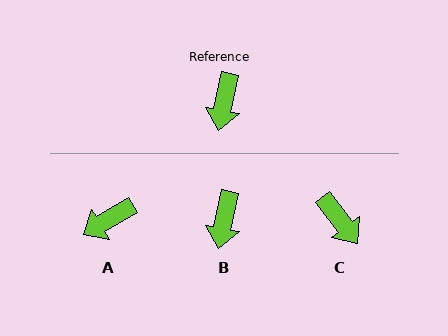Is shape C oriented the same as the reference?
No, it is off by about 48 degrees.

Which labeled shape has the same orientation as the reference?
B.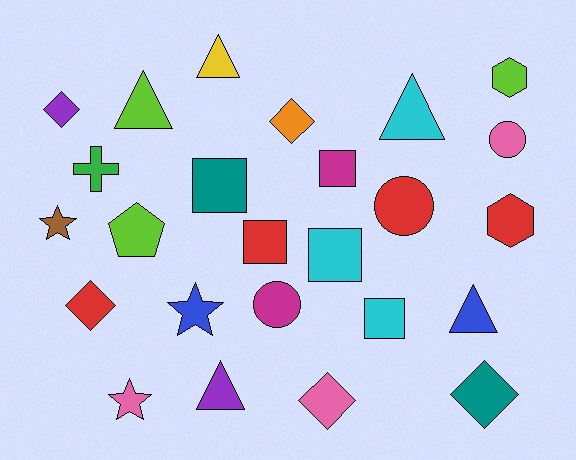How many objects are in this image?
There are 25 objects.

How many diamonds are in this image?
There are 5 diamonds.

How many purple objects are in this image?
There are 2 purple objects.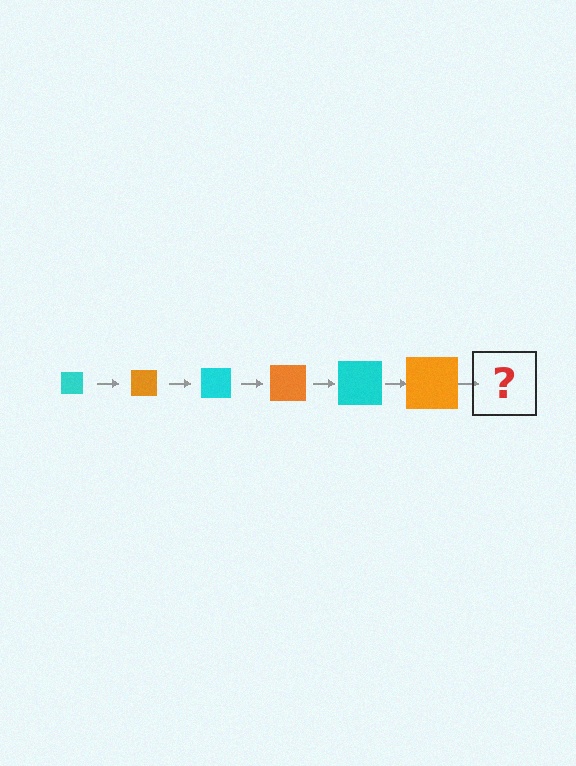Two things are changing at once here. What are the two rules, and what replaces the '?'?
The two rules are that the square grows larger each step and the color cycles through cyan and orange. The '?' should be a cyan square, larger than the previous one.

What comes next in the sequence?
The next element should be a cyan square, larger than the previous one.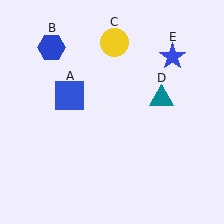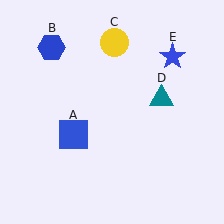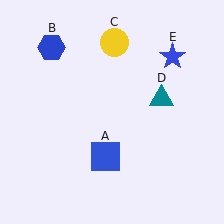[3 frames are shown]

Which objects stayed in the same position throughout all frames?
Blue hexagon (object B) and yellow circle (object C) and teal triangle (object D) and blue star (object E) remained stationary.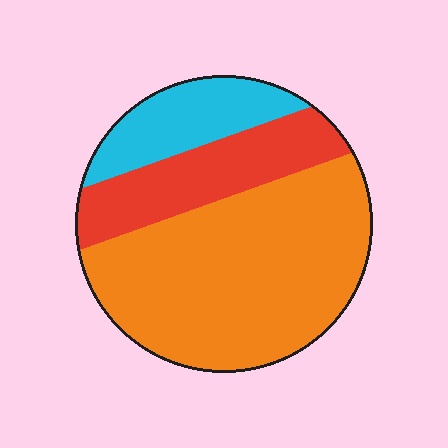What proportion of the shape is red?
Red takes up less than a quarter of the shape.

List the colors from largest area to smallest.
From largest to smallest: orange, red, cyan.